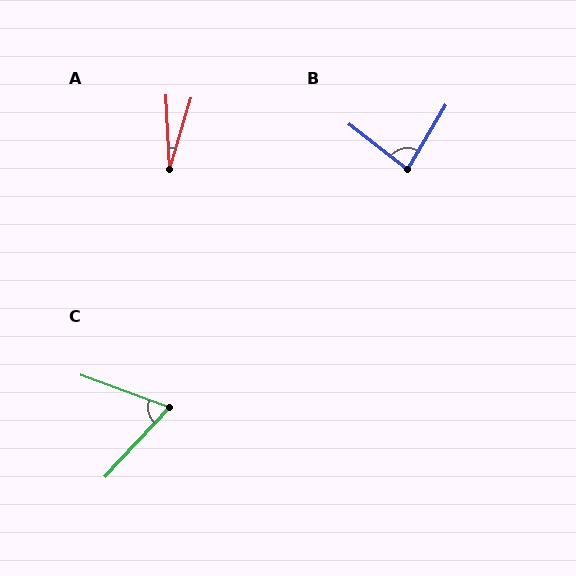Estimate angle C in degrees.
Approximately 67 degrees.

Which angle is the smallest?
A, at approximately 19 degrees.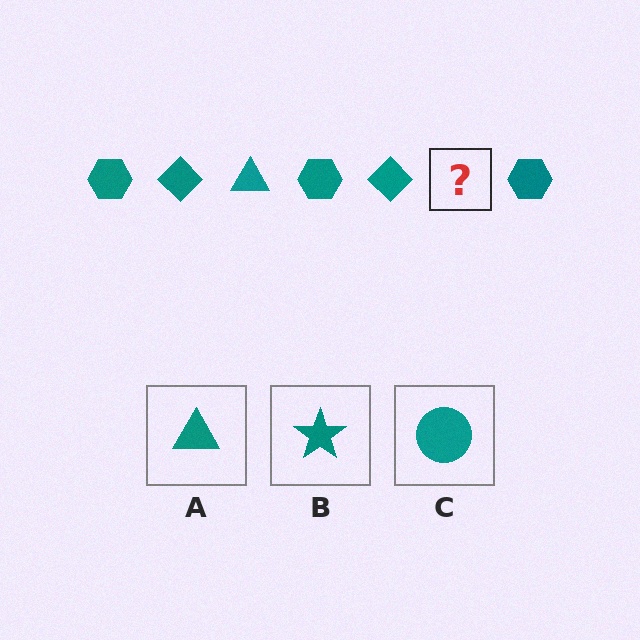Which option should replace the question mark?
Option A.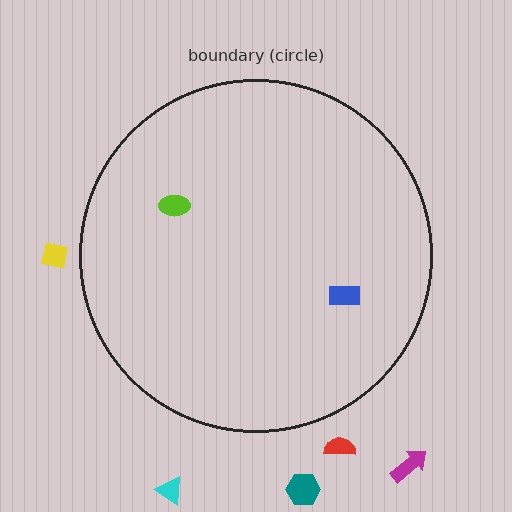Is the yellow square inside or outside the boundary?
Outside.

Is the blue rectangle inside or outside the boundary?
Inside.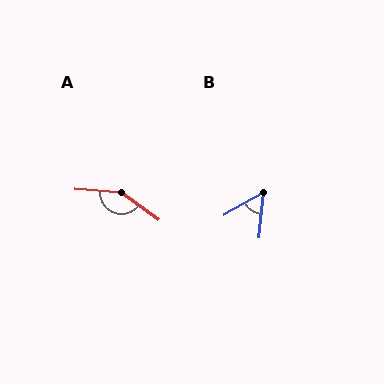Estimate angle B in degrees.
Approximately 55 degrees.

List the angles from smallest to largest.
B (55°), A (148°).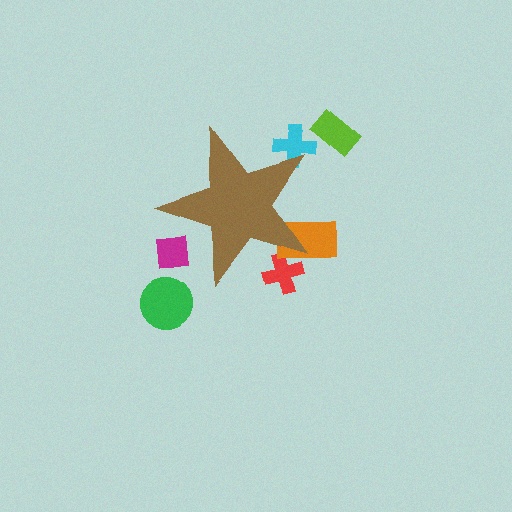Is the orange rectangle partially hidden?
Yes, the orange rectangle is partially hidden behind the brown star.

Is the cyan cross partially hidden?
Yes, the cyan cross is partially hidden behind the brown star.